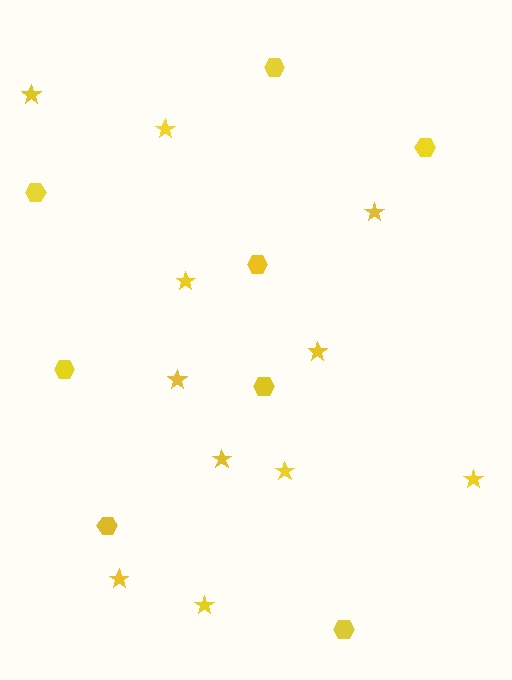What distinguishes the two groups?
There are 2 groups: one group of hexagons (8) and one group of stars (11).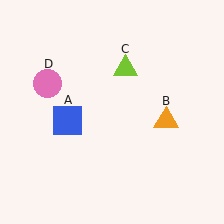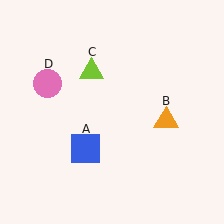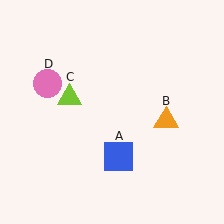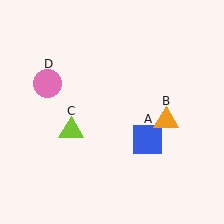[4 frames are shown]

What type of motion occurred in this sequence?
The blue square (object A), lime triangle (object C) rotated counterclockwise around the center of the scene.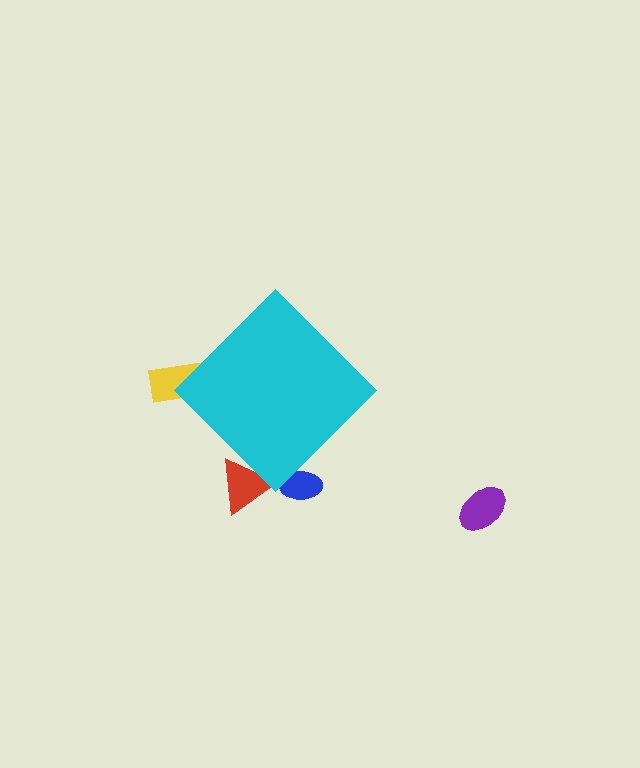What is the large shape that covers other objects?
A cyan diamond.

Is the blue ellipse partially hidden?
Yes, the blue ellipse is partially hidden behind the cyan diamond.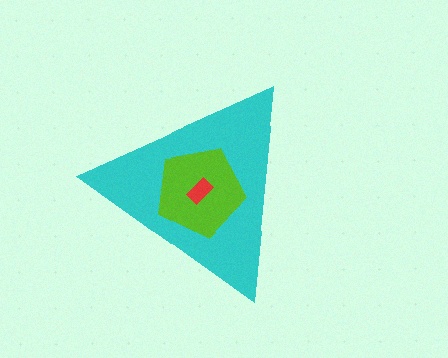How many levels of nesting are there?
3.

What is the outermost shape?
The cyan triangle.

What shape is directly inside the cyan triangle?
The lime pentagon.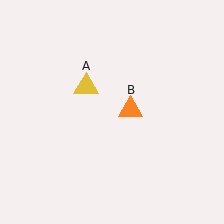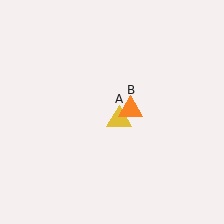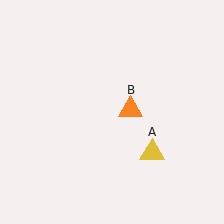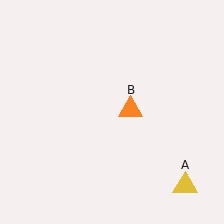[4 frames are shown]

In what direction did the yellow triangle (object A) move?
The yellow triangle (object A) moved down and to the right.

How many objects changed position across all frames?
1 object changed position: yellow triangle (object A).